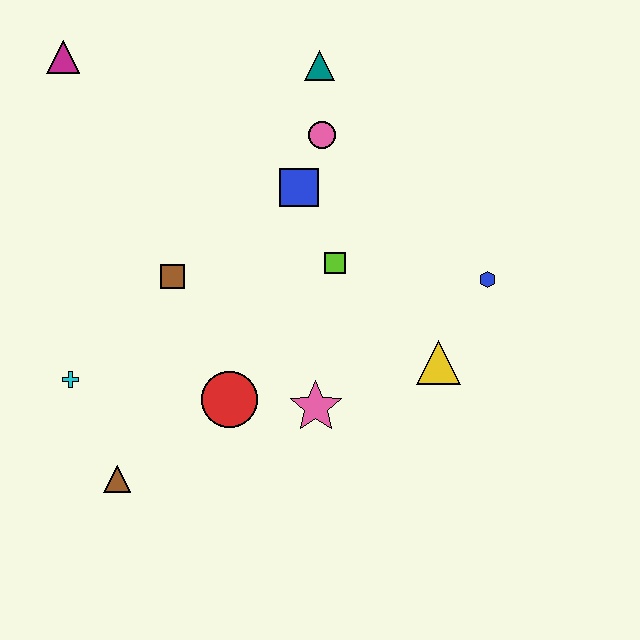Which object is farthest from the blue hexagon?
The magenta triangle is farthest from the blue hexagon.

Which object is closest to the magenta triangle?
The brown square is closest to the magenta triangle.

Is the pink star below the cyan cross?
Yes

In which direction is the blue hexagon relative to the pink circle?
The blue hexagon is to the right of the pink circle.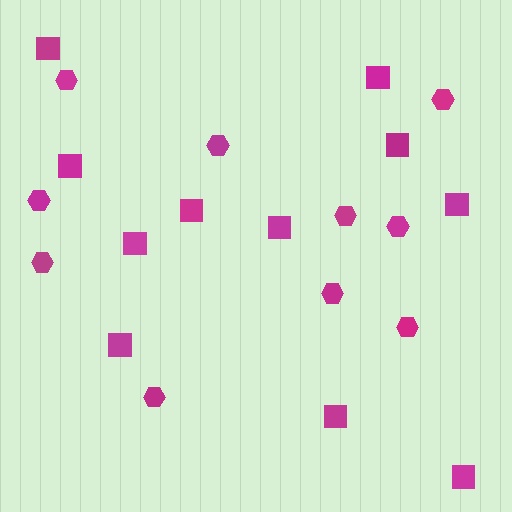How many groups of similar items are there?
There are 2 groups: one group of hexagons (10) and one group of squares (11).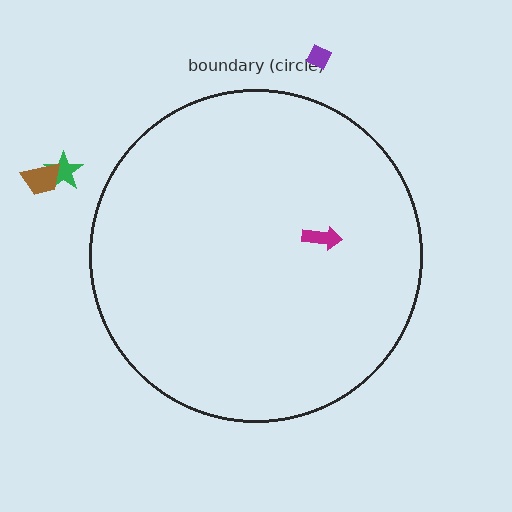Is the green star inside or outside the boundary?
Outside.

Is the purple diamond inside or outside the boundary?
Outside.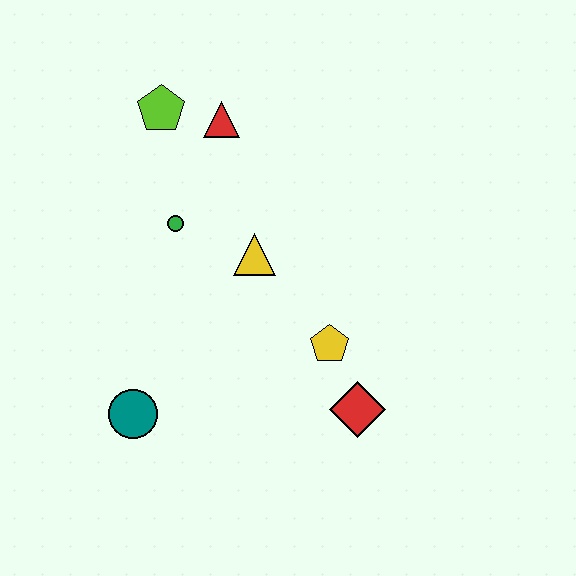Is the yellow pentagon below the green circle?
Yes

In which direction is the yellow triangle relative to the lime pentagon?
The yellow triangle is below the lime pentagon.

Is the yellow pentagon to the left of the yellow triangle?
No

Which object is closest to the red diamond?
The yellow pentagon is closest to the red diamond.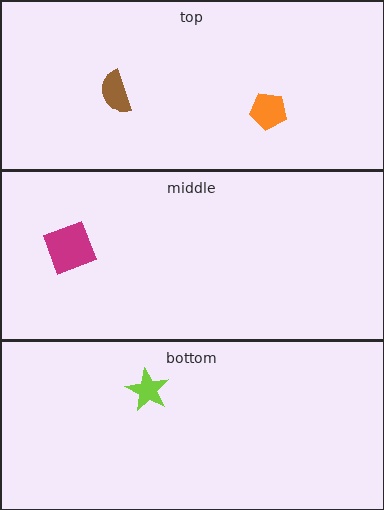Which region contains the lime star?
The bottom region.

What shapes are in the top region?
The orange pentagon, the brown semicircle.